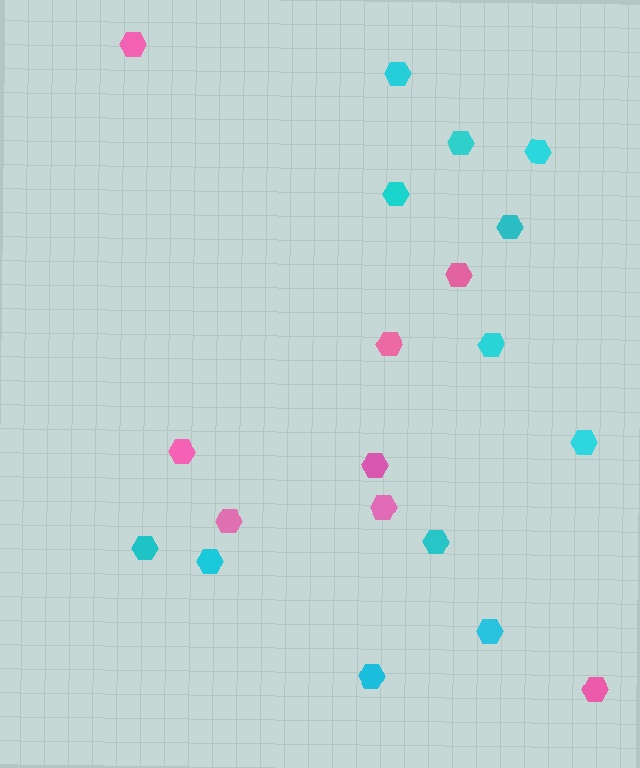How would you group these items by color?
There are 2 groups: one group of pink hexagons (8) and one group of cyan hexagons (12).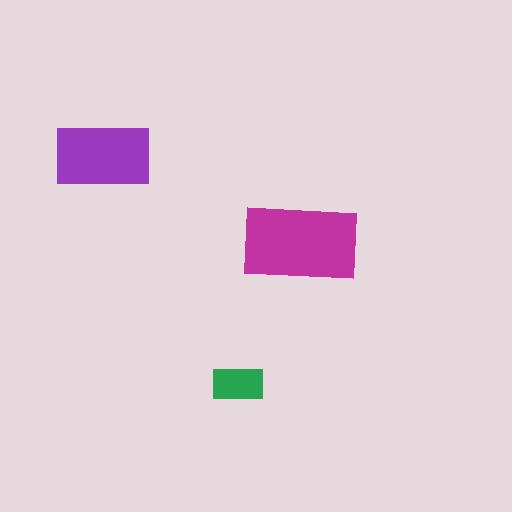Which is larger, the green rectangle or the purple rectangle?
The purple one.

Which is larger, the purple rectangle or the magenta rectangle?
The magenta one.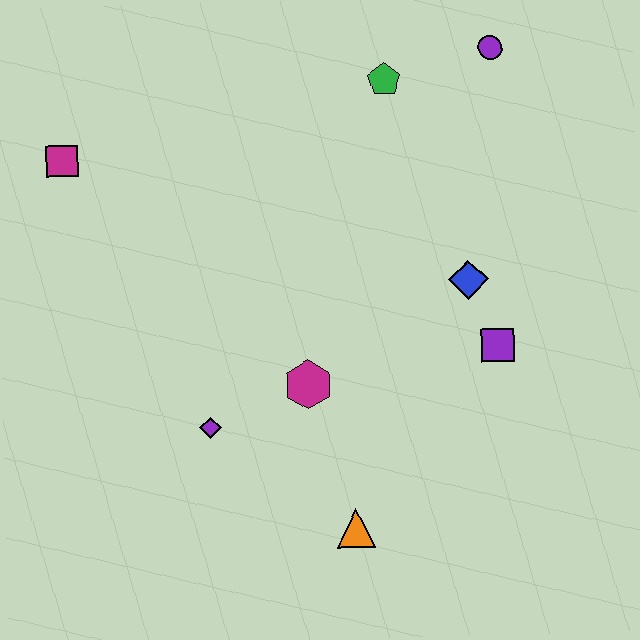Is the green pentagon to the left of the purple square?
Yes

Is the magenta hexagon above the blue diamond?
No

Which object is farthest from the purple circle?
The orange triangle is farthest from the purple circle.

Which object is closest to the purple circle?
The green pentagon is closest to the purple circle.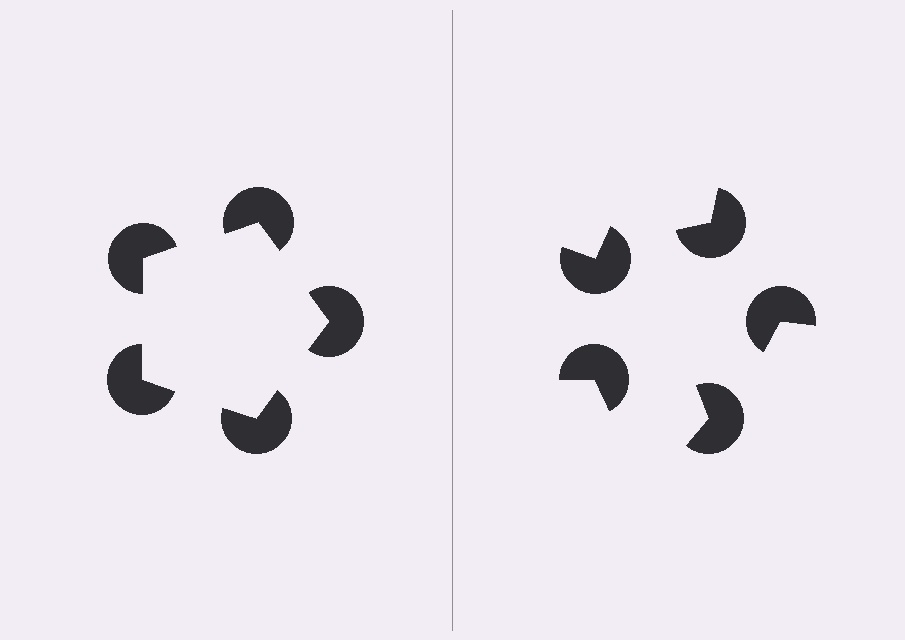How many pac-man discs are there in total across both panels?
10 — 5 on each side.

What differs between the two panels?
The pac-man discs are positioned identically on both sides; only the wedge orientations differ. On the left they align to a pentagon; on the right they are misaligned.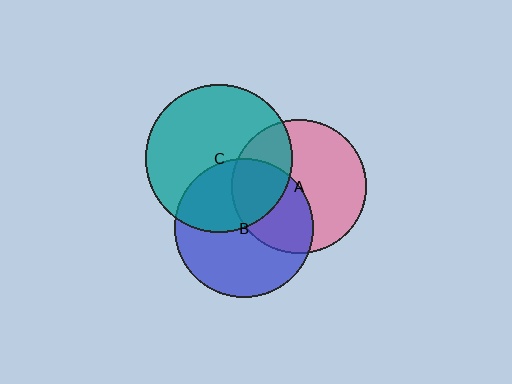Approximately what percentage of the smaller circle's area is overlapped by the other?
Approximately 40%.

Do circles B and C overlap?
Yes.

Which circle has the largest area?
Circle C (teal).